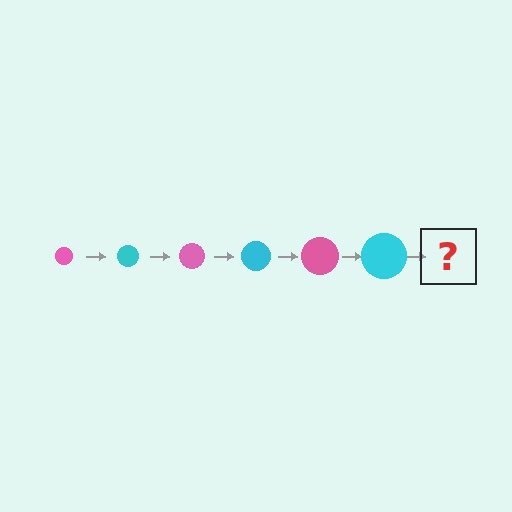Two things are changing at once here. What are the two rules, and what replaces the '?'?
The two rules are that the circle grows larger each step and the color cycles through pink and cyan. The '?' should be a pink circle, larger than the previous one.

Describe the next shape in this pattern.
It should be a pink circle, larger than the previous one.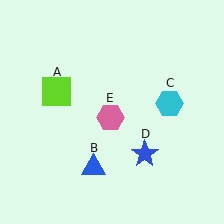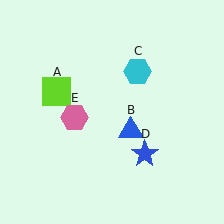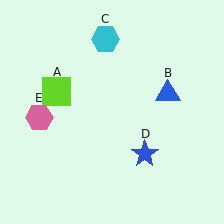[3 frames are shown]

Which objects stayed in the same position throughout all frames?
Lime square (object A) and blue star (object D) remained stationary.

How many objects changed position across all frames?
3 objects changed position: blue triangle (object B), cyan hexagon (object C), pink hexagon (object E).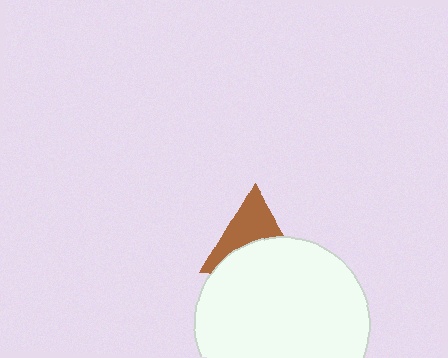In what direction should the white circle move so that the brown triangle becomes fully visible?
The white circle should move down. That is the shortest direction to clear the overlap and leave the brown triangle fully visible.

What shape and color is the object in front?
The object in front is a white circle.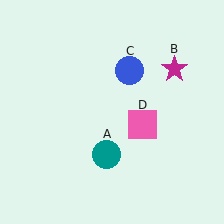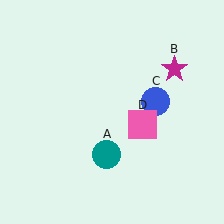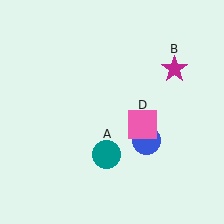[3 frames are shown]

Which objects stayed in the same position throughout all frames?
Teal circle (object A) and magenta star (object B) and pink square (object D) remained stationary.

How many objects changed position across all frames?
1 object changed position: blue circle (object C).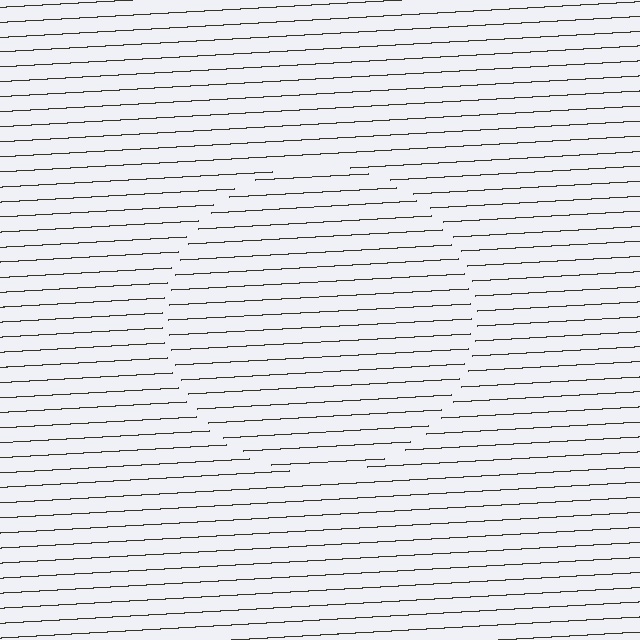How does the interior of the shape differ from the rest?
The interior of the shape contains the same grating, shifted by half a period — the contour is defined by the phase discontinuity where line-ends from the inner and outer gratings abut.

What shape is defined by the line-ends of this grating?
An illusory circle. The interior of the shape contains the same grating, shifted by half a period — the contour is defined by the phase discontinuity where line-ends from the inner and outer gratings abut.